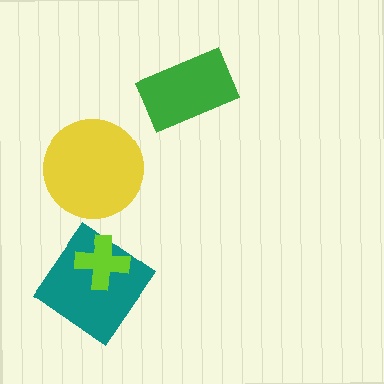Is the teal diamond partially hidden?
Yes, it is partially covered by another shape.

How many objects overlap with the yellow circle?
0 objects overlap with the yellow circle.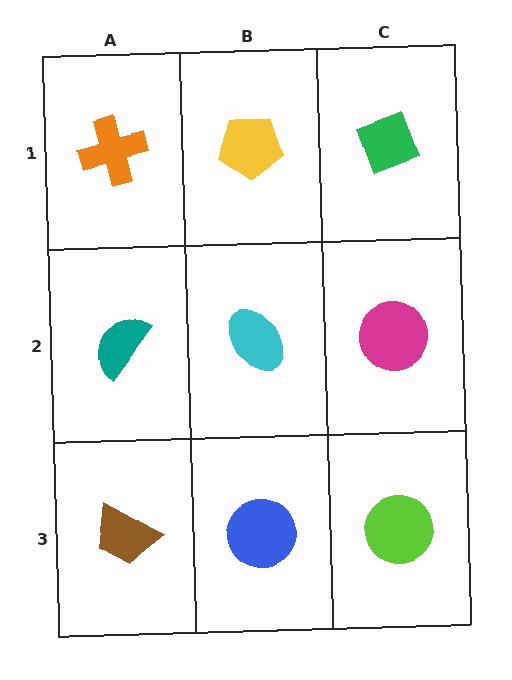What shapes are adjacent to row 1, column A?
A teal semicircle (row 2, column A), a yellow pentagon (row 1, column B).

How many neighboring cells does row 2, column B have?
4.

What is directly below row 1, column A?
A teal semicircle.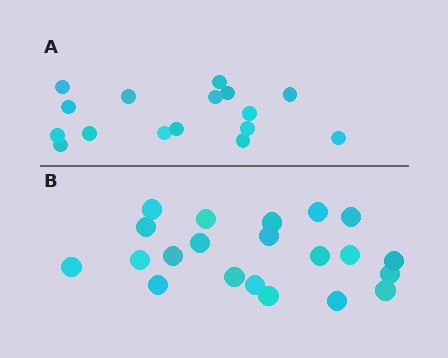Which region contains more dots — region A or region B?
Region B (the bottom region) has more dots.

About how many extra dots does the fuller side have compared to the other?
Region B has about 5 more dots than region A.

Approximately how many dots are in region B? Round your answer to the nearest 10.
About 20 dots. (The exact count is 21, which rounds to 20.)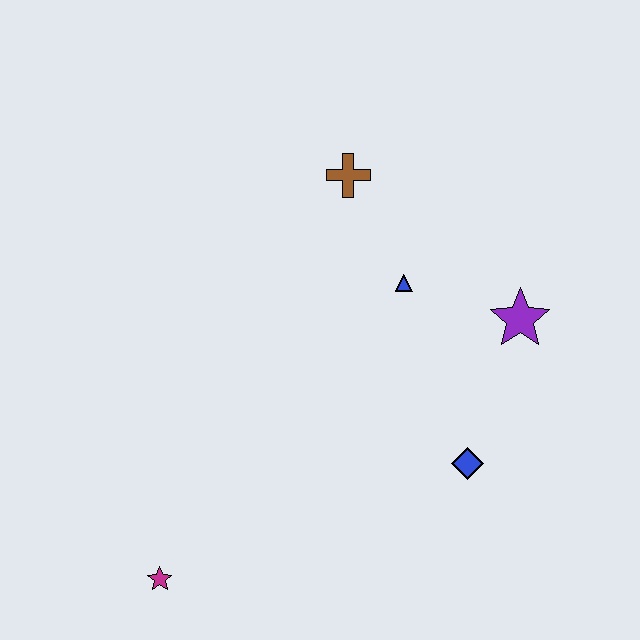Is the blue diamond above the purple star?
No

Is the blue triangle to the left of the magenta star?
No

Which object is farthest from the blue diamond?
The magenta star is farthest from the blue diamond.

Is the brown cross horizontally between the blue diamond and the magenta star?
Yes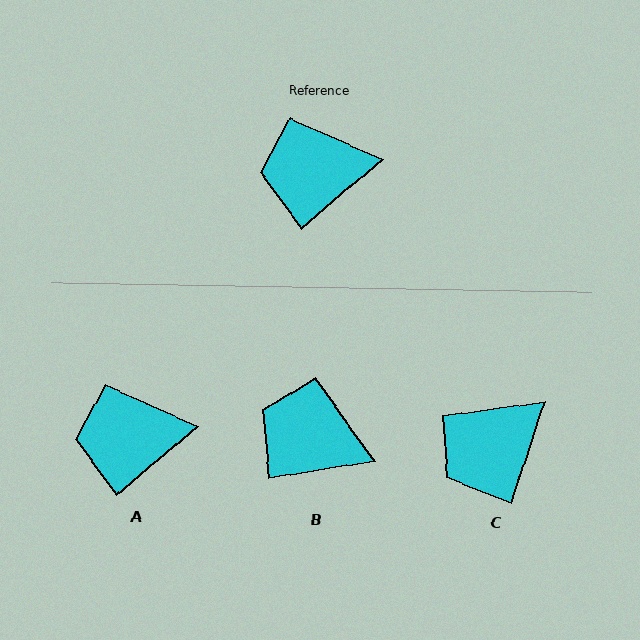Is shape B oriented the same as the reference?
No, it is off by about 31 degrees.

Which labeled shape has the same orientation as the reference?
A.